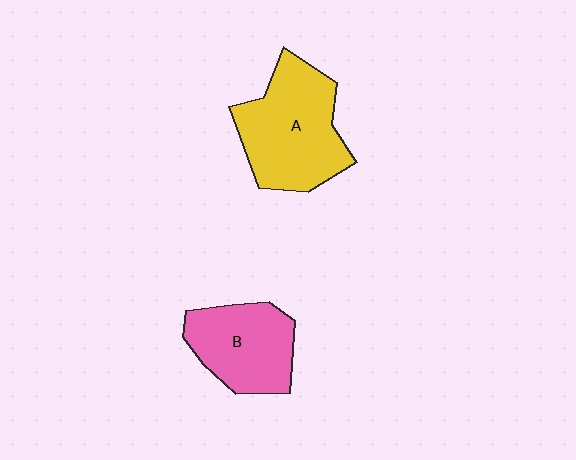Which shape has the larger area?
Shape A (yellow).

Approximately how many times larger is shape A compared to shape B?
Approximately 1.3 times.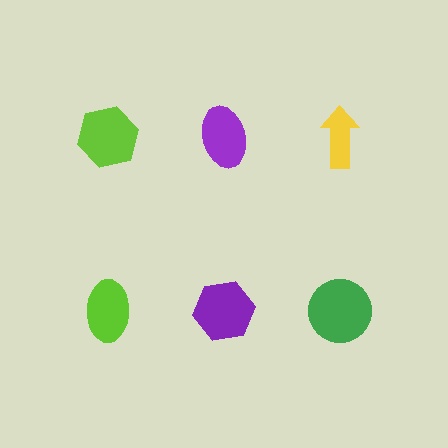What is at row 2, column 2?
A purple hexagon.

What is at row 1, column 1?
A lime hexagon.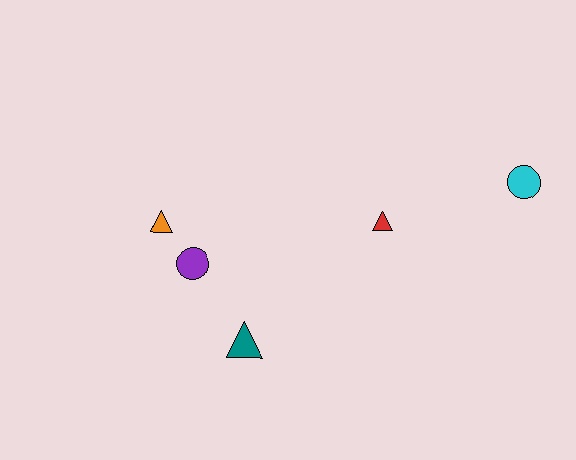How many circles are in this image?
There are 2 circles.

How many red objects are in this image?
There is 1 red object.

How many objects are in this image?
There are 5 objects.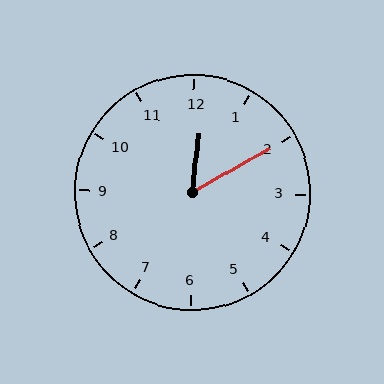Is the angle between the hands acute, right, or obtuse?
It is acute.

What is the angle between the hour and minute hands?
Approximately 55 degrees.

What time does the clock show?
12:10.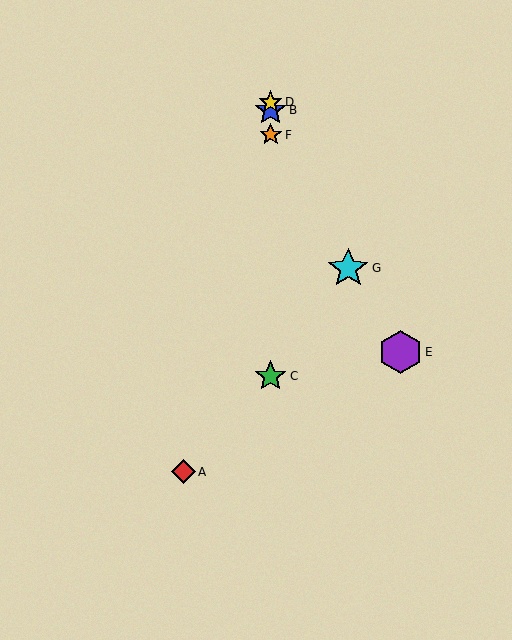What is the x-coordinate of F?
Object F is at x≈271.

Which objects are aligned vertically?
Objects B, C, D, F are aligned vertically.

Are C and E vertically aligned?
No, C is at x≈271 and E is at x≈401.